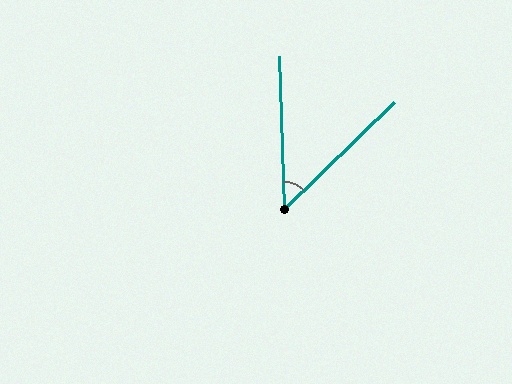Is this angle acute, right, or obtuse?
It is acute.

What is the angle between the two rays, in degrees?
Approximately 48 degrees.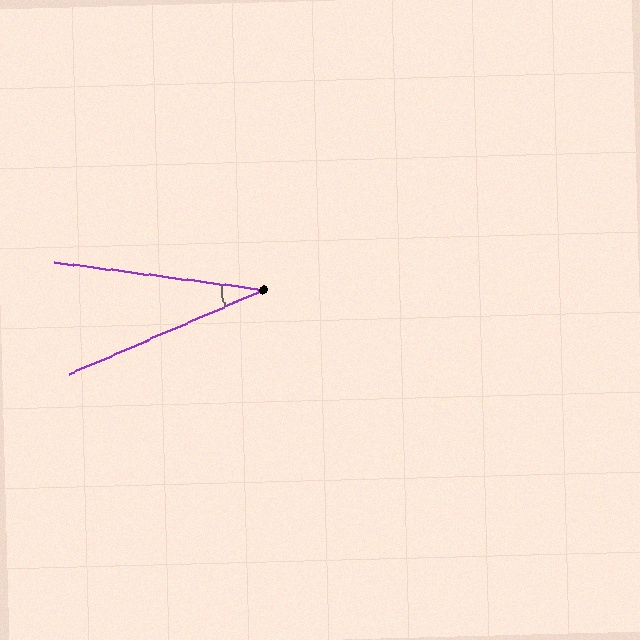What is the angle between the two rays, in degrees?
Approximately 31 degrees.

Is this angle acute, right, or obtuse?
It is acute.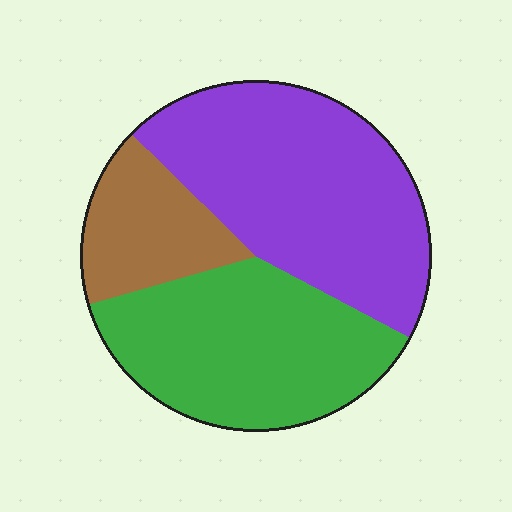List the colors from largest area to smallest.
From largest to smallest: purple, green, brown.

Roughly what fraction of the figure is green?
Green covers roughly 40% of the figure.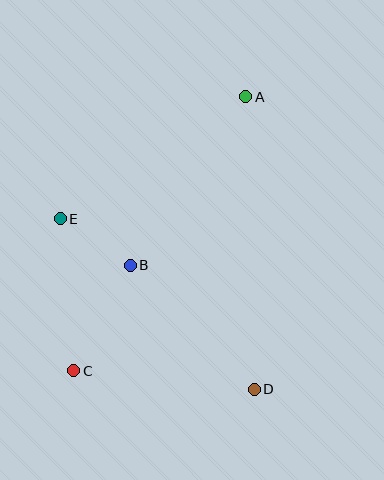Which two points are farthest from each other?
Points A and C are farthest from each other.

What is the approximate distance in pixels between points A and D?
The distance between A and D is approximately 292 pixels.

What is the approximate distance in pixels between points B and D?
The distance between B and D is approximately 176 pixels.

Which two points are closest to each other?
Points B and E are closest to each other.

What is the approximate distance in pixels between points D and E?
The distance between D and E is approximately 259 pixels.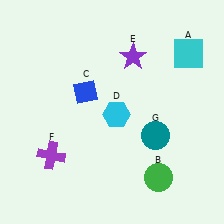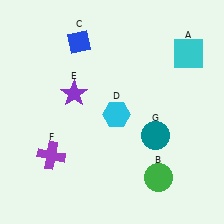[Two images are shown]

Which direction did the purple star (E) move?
The purple star (E) moved left.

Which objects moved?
The objects that moved are: the blue diamond (C), the purple star (E).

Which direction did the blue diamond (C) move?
The blue diamond (C) moved up.